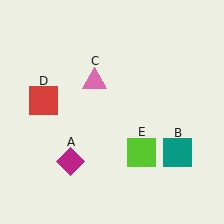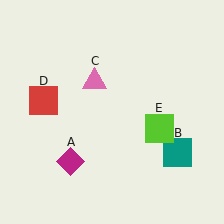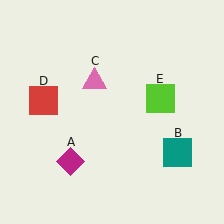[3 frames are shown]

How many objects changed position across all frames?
1 object changed position: lime square (object E).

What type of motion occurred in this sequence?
The lime square (object E) rotated counterclockwise around the center of the scene.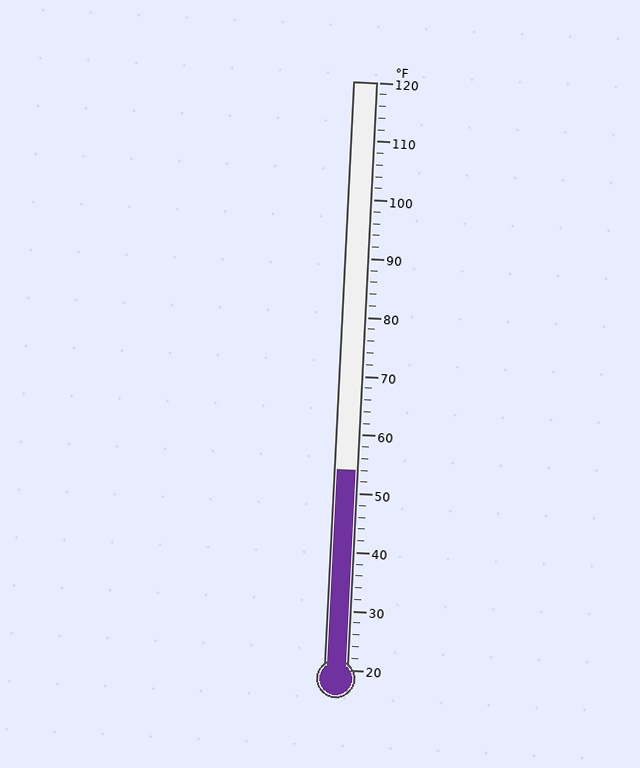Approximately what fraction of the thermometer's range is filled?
The thermometer is filled to approximately 35% of its range.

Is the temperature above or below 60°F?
The temperature is below 60°F.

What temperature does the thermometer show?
The thermometer shows approximately 54°F.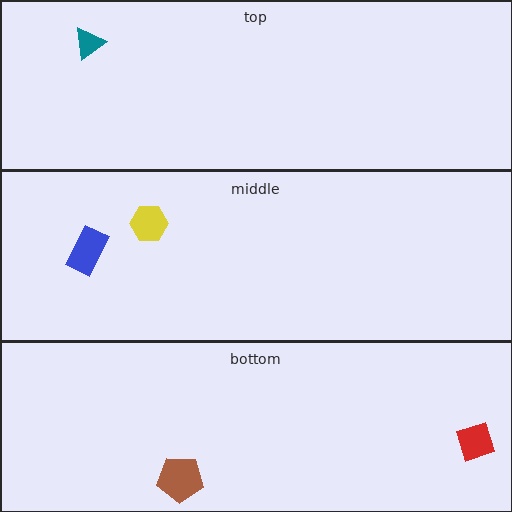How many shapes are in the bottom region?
2.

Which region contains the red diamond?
The bottom region.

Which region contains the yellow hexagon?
The middle region.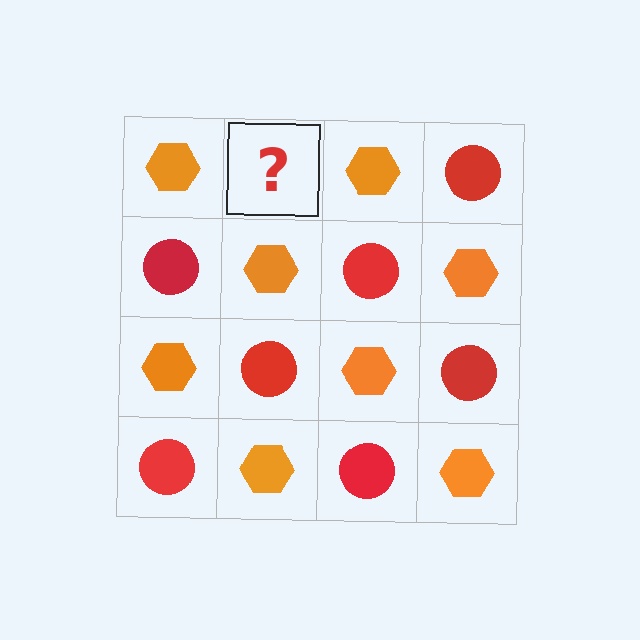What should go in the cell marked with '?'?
The missing cell should contain a red circle.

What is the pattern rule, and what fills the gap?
The rule is that it alternates orange hexagon and red circle in a checkerboard pattern. The gap should be filled with a red circle.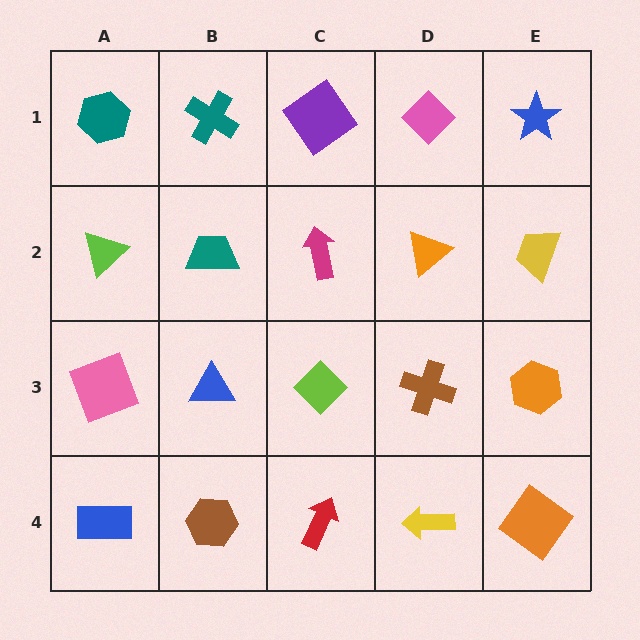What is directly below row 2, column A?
A pink square.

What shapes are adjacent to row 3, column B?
A teal trapezoid (row 2, column B), a brown hexagon (row 4, column B), a pink square (row 3, column A), a lime diamond (row 3, column C).